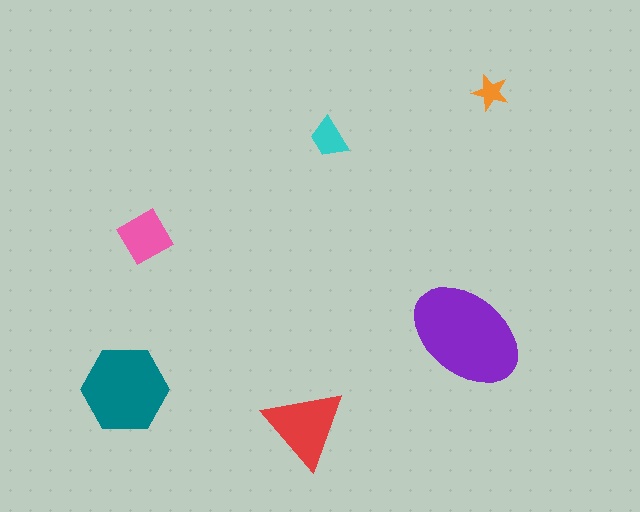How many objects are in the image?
There are 6 objects in the image.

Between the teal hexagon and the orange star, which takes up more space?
The teal hexagon.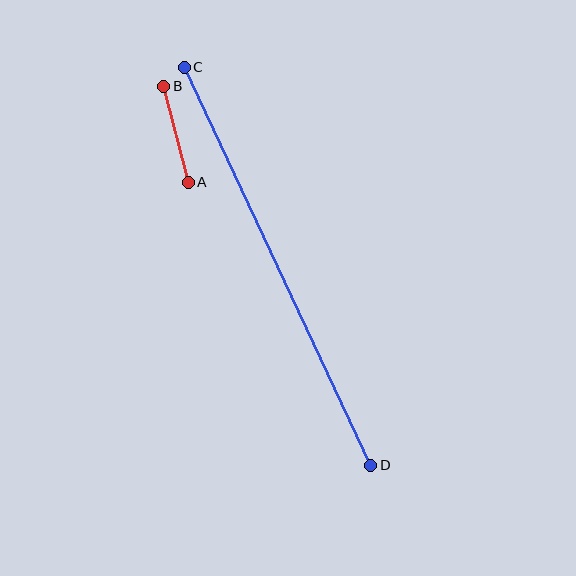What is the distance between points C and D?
The distance is approximately 439 pixels.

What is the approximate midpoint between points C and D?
The midpoint is at approximately (278, 266) pixels.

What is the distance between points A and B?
The distance is approximately 99 pixels.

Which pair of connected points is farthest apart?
Points C and D are farthest apart.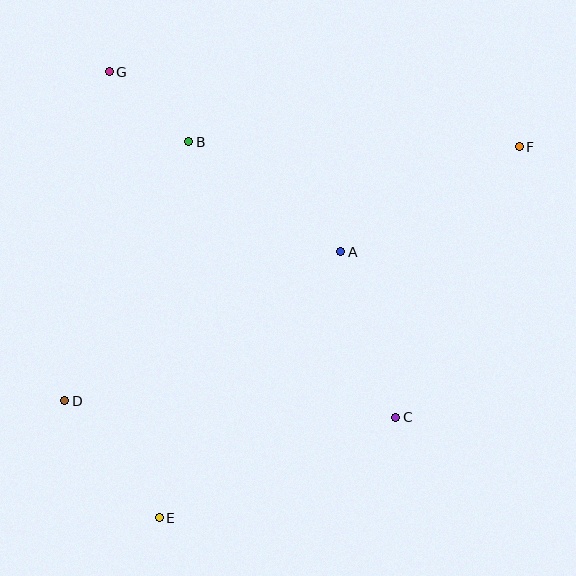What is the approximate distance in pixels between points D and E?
The distance between D and E is approximately 150 pixels.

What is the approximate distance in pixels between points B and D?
The distance between B and D is approximately 287 pixels.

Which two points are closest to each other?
Points B and G are closest to each other.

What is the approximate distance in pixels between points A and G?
The distance between A and G is approximately 293 pixels.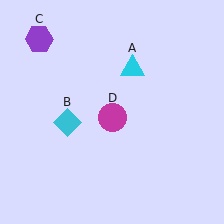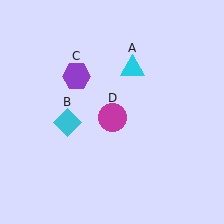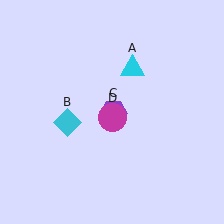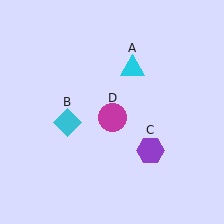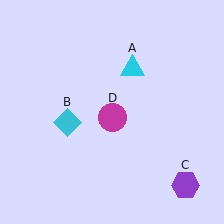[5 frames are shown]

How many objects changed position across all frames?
1 object changed position: purple hexagon (object C).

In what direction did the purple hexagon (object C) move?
The purple hexagon (object C) moved down and to the right.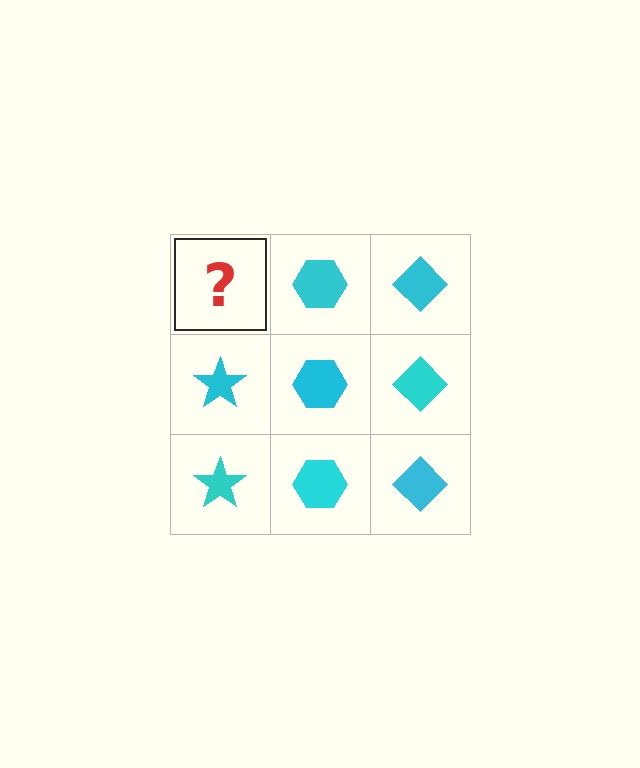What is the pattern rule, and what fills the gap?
The rule is that each column has a consistent shape. The gap should be filled with a cyan star.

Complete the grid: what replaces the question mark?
The question mark should be replaced with a cyan star.